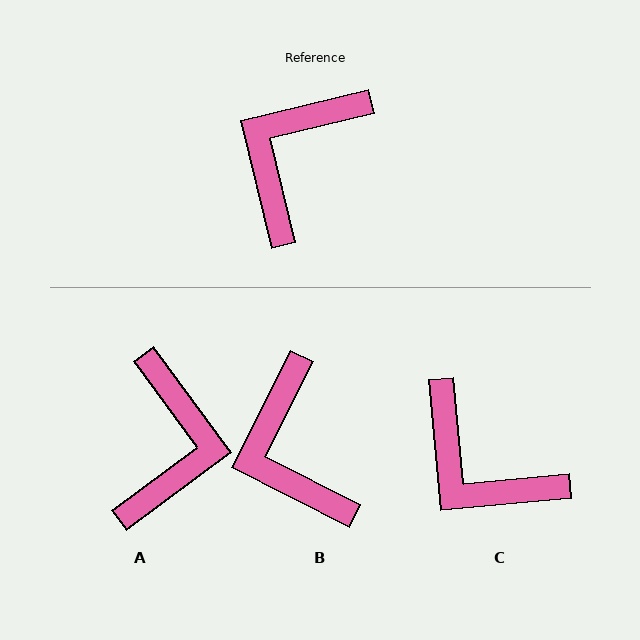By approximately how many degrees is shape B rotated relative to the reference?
Approximately 50 degrees counter-clockwise.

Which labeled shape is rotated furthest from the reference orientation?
A, about 157 degrees away.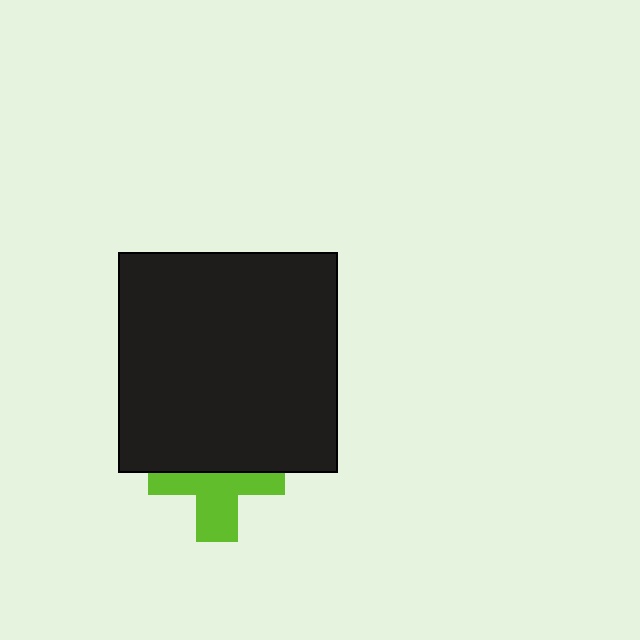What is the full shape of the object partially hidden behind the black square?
The partially hidden object is a lime cross.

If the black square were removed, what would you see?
You would see the complete lime cross.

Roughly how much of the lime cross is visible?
About half of it is visible (roughly 51%).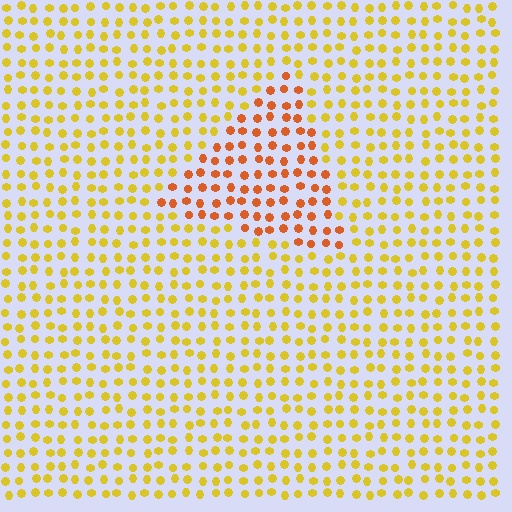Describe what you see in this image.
The image is filled with small yellow elements in a uniform arrangement. A triangle-shaped region is visible where the elements are tinted to a slightly different hue, forming a subtle color boundary.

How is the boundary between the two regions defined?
The boundary is defined purely by a slight shift in hue (about 35 degrees). Spacing, size, and orientation are identical on both sides.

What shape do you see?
I see a triangle.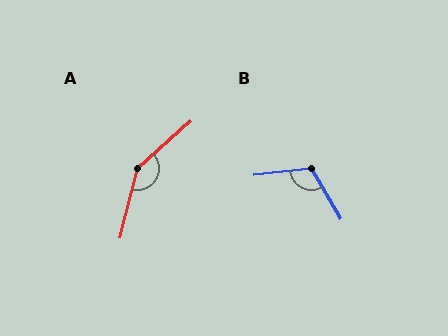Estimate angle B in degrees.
Approximately 115 degrees.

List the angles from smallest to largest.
B (115°), A (145°).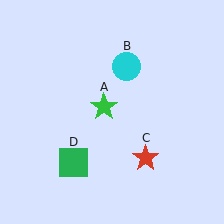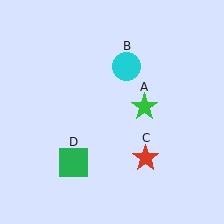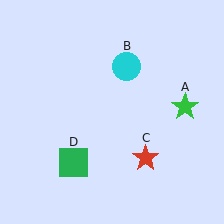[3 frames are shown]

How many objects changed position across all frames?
1 object changed position: green star (object A).